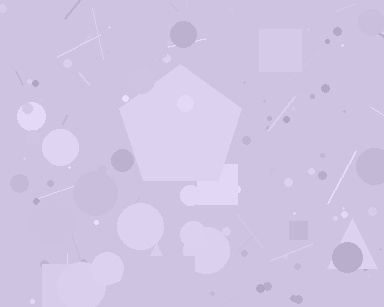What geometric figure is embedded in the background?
A pentagon is embedded in the background.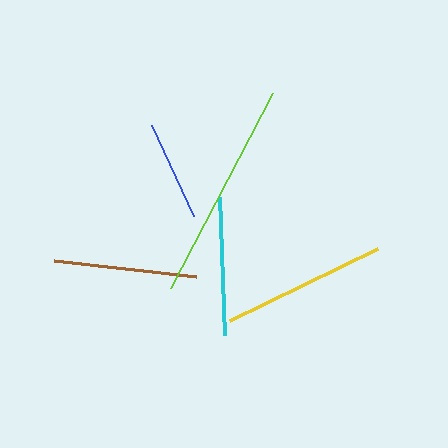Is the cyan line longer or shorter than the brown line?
The brown line is longer than the cyan line.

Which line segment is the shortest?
The blue line is the shortest at approximately 101 pixels.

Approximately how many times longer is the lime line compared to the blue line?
The lime line is approximately 2.2 times the length of the blue line.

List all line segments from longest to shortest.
From longest to shortest: lime, yellow, brown, cyan, blue.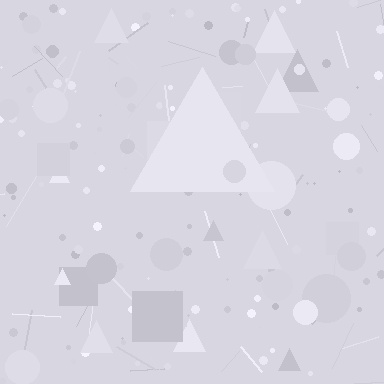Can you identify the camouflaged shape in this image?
The camouflaged shape is a triangle.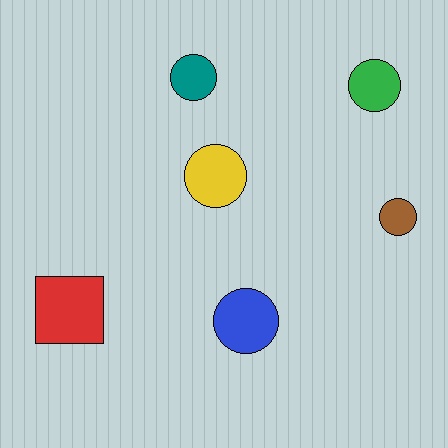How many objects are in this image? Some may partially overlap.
There are 6 objects.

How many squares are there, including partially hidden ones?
There is 1 square.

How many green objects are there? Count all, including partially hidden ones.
There is 1 green object.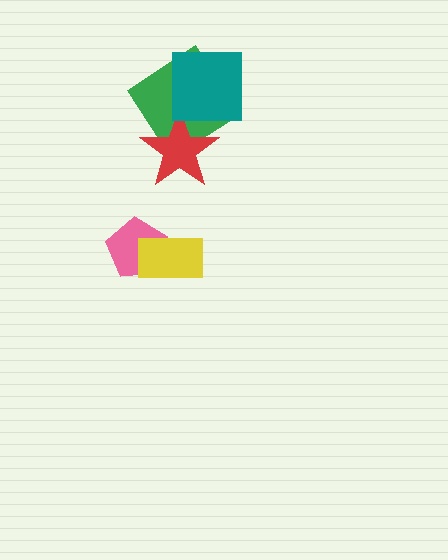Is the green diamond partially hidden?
Yes, it is partially covered by another shape.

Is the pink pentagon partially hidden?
Yes, it is partially covered by another shape.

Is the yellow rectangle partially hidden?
No, no other shape covers it.